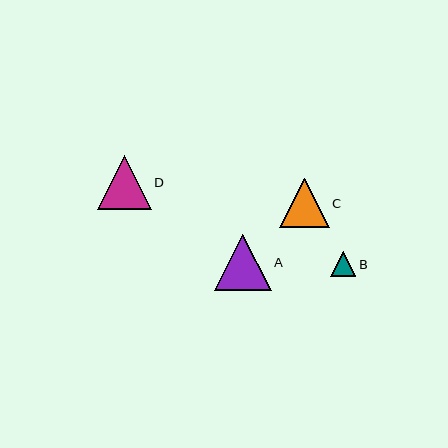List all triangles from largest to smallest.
From largest to smallest: A, D, C, B.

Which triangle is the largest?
Triangle A is the largest with a size of approximately 56 pixels.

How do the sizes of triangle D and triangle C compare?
Triangle D and triangle C are approximately the same size.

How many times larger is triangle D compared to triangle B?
Triangle D is approximately 2.2 times the size of triangle B.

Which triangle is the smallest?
Triangle B is the smallest with a size of approximately 25 pixels.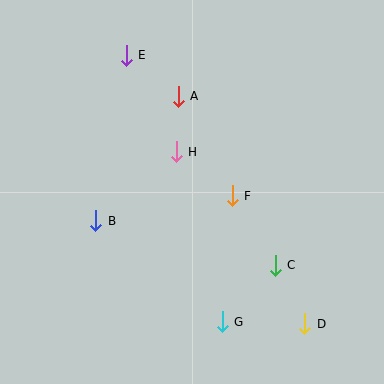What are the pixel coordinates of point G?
Point G is at (222, 322).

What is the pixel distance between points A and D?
The distance between A and D is 261 pixels.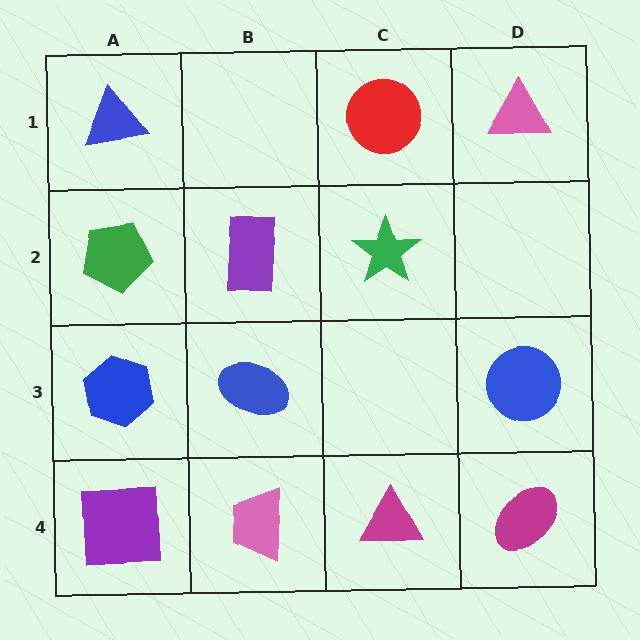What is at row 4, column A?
A purple square.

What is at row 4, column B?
A pink trapezoid.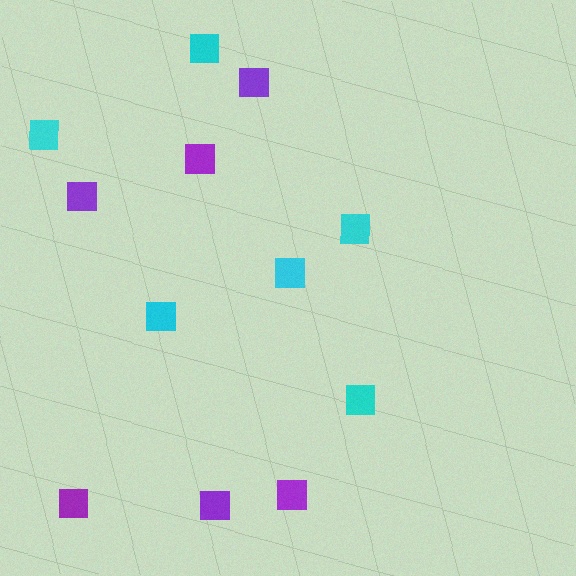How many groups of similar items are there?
There are 2 groups: one group of cyan squares (6) and one group of purple squares (6).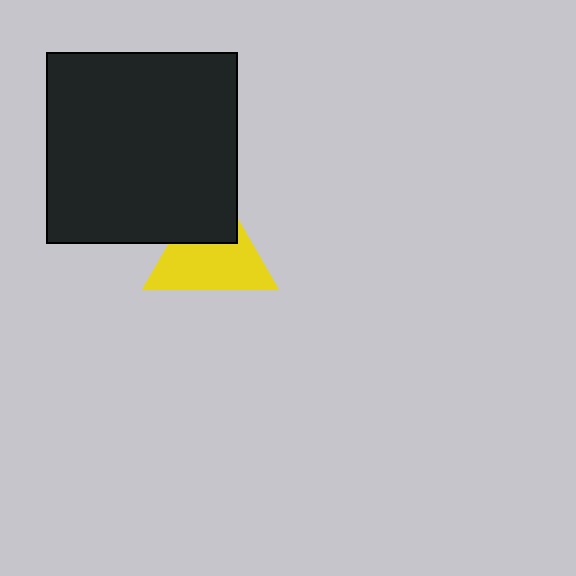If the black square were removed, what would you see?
You would see the complete yellow triangle.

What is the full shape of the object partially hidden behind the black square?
The partially hidden object is a yellow triangle.